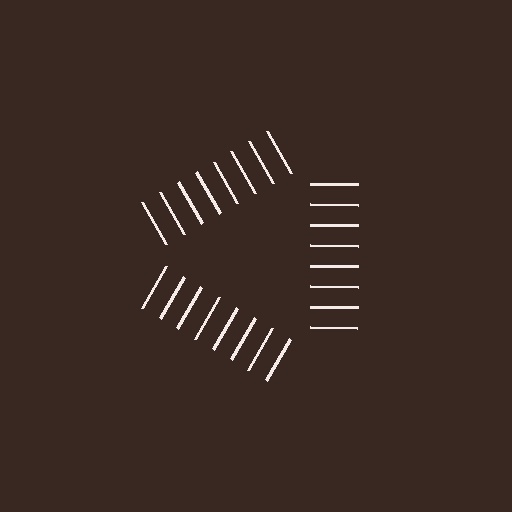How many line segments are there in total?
24 — 8 along each of the 3 edges.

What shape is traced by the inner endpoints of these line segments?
An illusory triangle — the line segments terminate on its edges but no continuous stroke is drawn.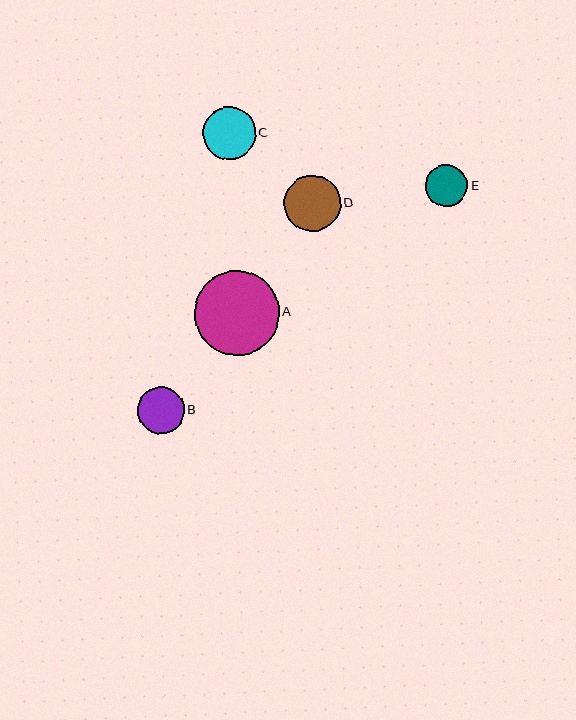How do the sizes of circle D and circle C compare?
Circle D and circle C are approximately the same size.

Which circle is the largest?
Circle A is the largest with a size of approximately 85 pixels.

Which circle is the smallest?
Circle E is the smallest with a size of approximately 42 pixels.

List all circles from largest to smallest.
From largest to smallest: A, D, C, B, E.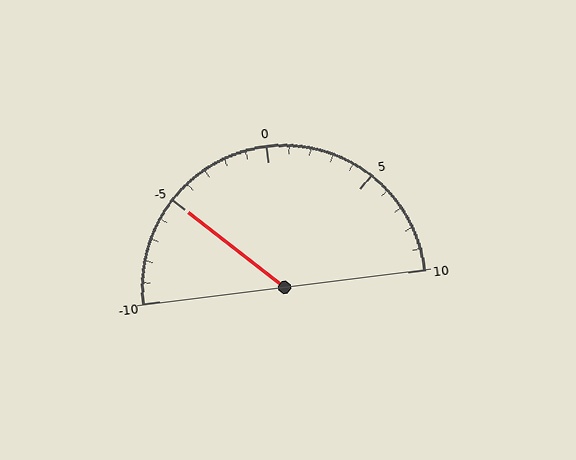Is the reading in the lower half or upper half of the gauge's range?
The reading is in the lower half of the range (-10 to 10).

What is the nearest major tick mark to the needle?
The nearest major tick mark is -5.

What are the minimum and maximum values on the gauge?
The gauge ranges from -10 to 10.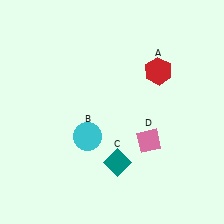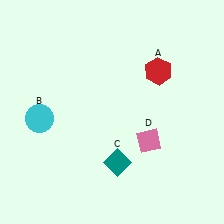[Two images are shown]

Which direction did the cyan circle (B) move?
The cyan circle (B) moved left.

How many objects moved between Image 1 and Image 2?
1 object moved between the two images.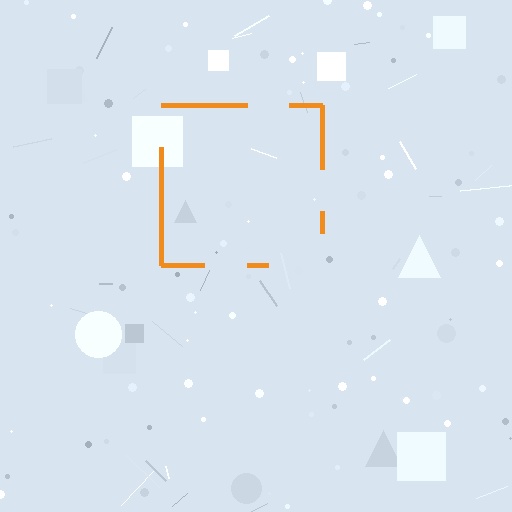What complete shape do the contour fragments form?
The contour fragments form a square.